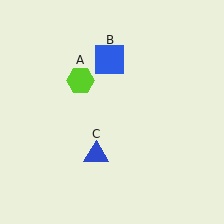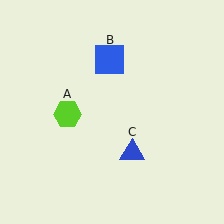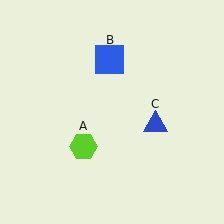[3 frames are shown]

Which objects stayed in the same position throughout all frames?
Blue square (object B) remained stationary.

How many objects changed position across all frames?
2 objects changed position: lime hexagon (object A), blue triangle (object C).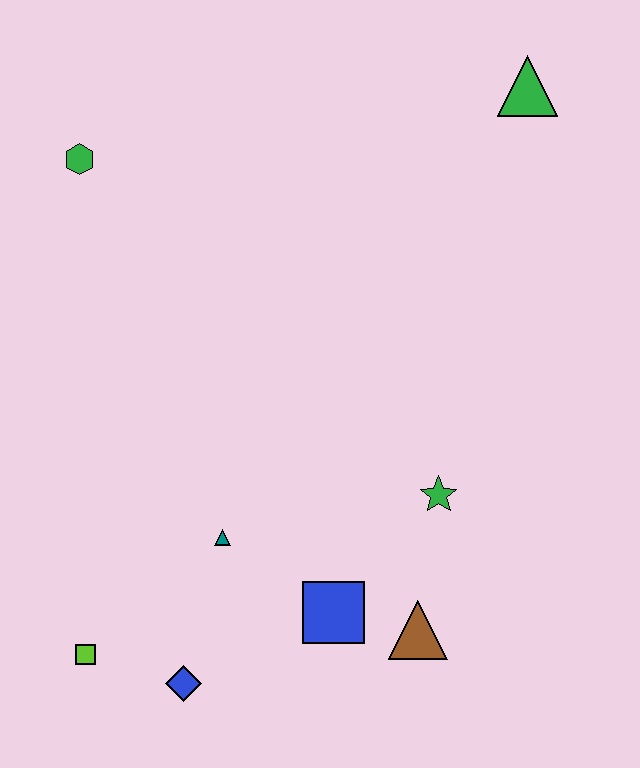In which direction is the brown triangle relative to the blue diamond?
The brown triangle is to the right of the blue diamond.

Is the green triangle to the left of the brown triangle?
No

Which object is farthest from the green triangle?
The lime square is farthest from the green triangle.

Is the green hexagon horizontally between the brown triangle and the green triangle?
No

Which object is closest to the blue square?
The brown triangle is closest to the blue square.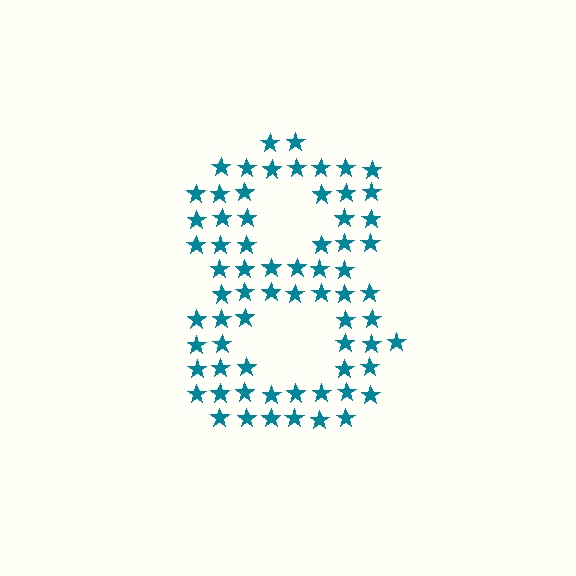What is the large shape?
The large shape is the digit 8.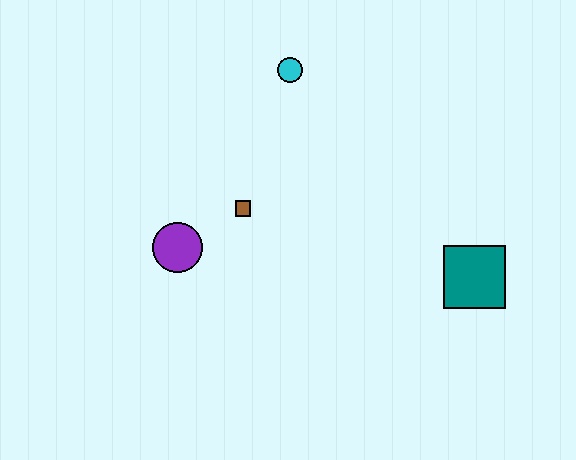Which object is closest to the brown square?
The purple circle is closest to the brown square.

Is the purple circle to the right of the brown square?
No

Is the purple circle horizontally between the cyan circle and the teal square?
No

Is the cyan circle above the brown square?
Yes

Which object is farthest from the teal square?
The purple circle is farthest from the teal square.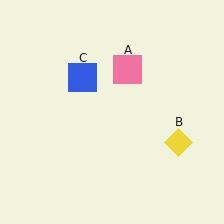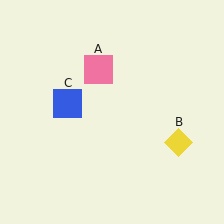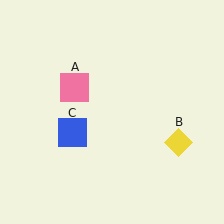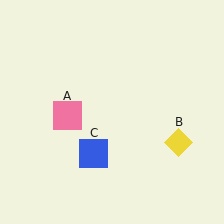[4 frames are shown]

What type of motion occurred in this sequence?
The pink square (object A), blue square (object C) rotated counterclockwise around the center of the scene.